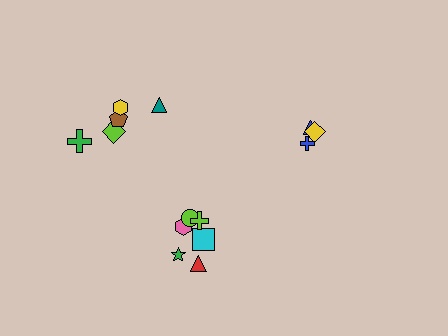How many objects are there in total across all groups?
There are 14 objects.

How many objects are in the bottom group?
There are 6 objects.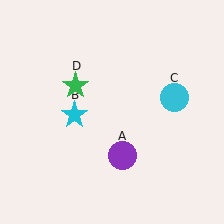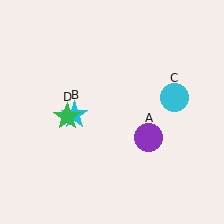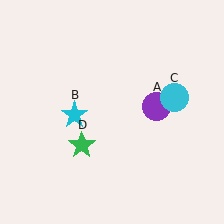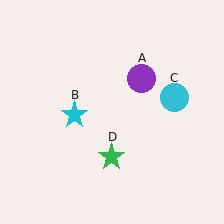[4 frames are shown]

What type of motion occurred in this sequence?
The purple circle (object A), green star (object D) rotated counterclockwise around the center of the scene.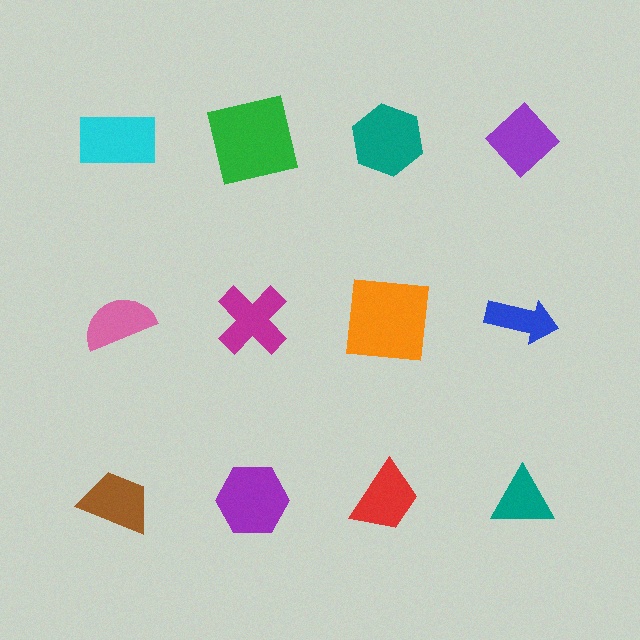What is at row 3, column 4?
A teal triangle.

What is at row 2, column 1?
A pink semicircle.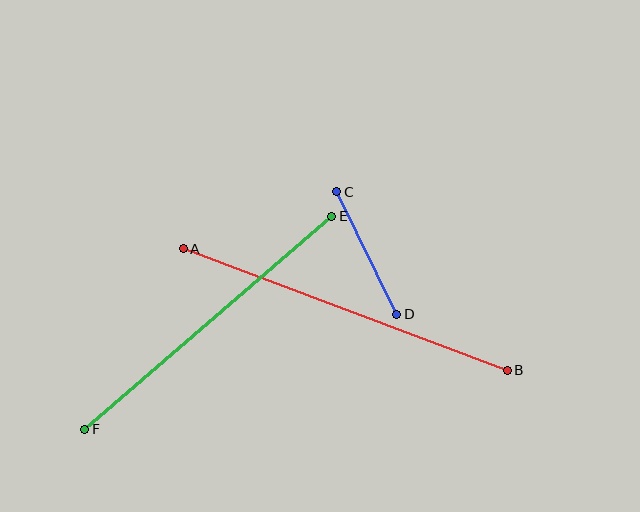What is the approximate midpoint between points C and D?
The midpoint is at approximately (367, 253) pixels.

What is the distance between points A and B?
The distance is approximately 346 pixels.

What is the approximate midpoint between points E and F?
The midpoint is at approximately (208, 323) pixels.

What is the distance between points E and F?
The distance is approximately 326 pixels.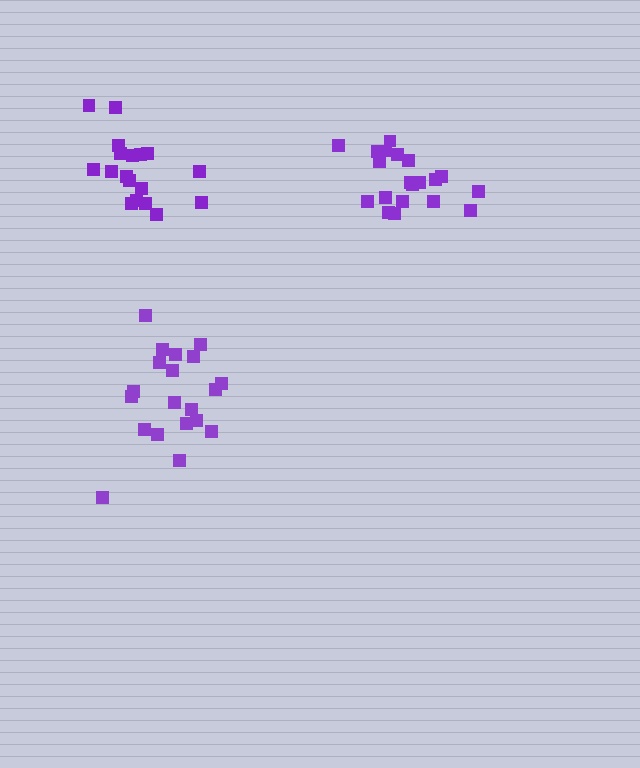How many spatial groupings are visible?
There are 3 spatial groupings.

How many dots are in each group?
Group 1: 20 dots, Group 2: 20 dots, Group 3: 18 dots (58 total).